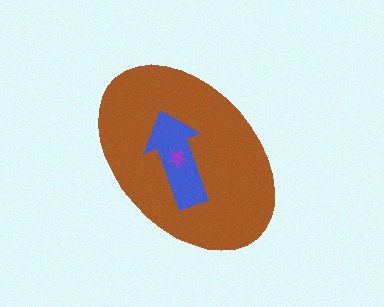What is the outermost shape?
The brown ellipse.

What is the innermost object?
The purple star.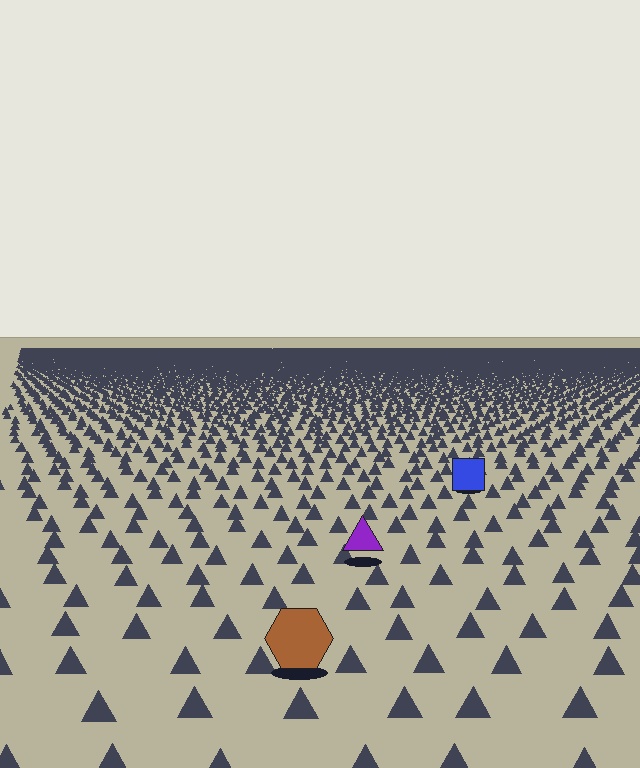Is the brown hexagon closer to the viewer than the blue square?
Yes. The brown hexagon is closer — you can tell from the texture gradient: the ground texture is coarser near it.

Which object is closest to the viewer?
The brown hexagon is closest. The texture marks near it are larger and more spread out.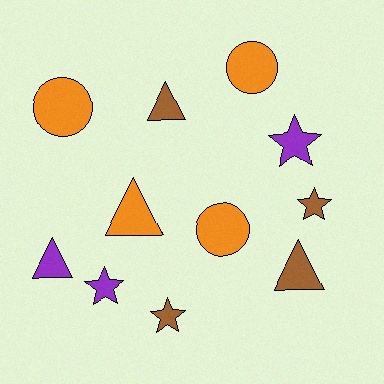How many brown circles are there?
There are no brown circles.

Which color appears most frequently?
Brown, with 4 objects.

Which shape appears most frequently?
Triangle, with 4 objects.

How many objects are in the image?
There are 11 objects.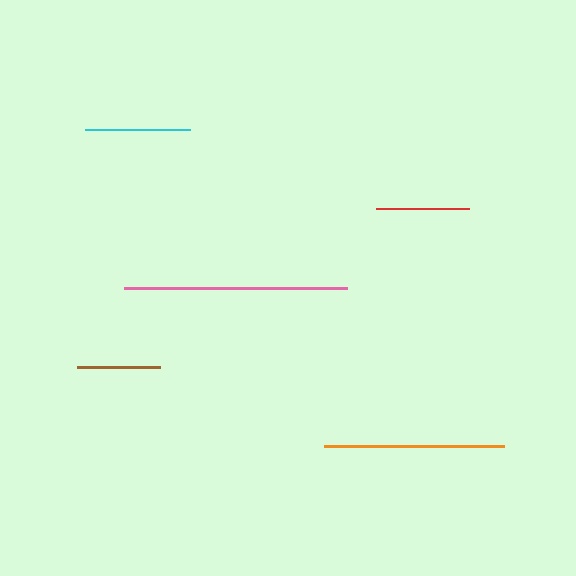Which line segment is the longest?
The pink line is the longest at approximately 222 pixels.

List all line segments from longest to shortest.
From longest to shortest: pink, orange, cyan, red, brown.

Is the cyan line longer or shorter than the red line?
The cyan line is longer than the red line.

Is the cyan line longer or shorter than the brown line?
The cyan line is longer than the brown line.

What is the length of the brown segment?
The brown segment is approximately 83 pixels long.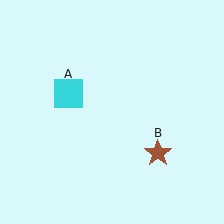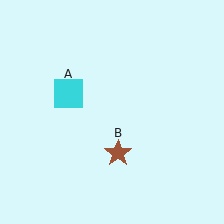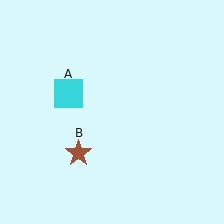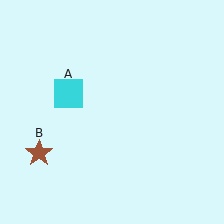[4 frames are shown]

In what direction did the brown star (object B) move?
The brown star (object B) moved left.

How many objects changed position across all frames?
1 object changed position: brown star (object B).